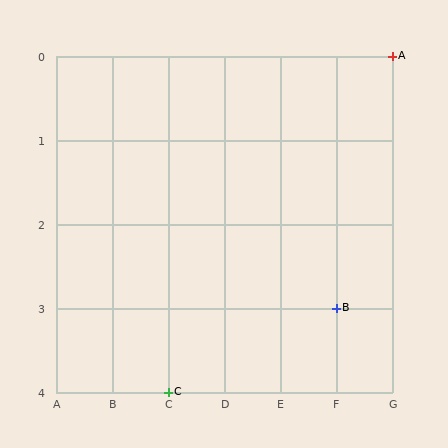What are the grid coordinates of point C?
Point C is at grid coordinates (C, 4).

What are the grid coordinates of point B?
Point B is at grid coordinates (F, 3).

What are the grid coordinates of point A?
Point A is at grid coordinates (G, 0).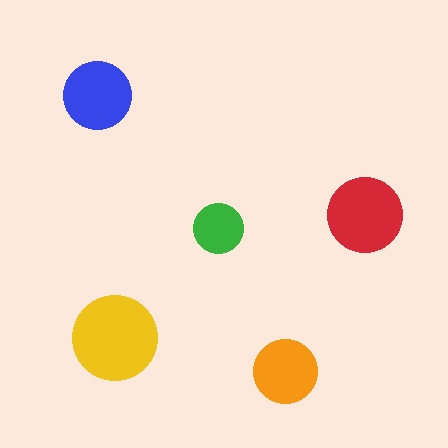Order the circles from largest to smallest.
the yellow one, the red one, the blue one, the orange one, the green one.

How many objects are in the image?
There are 5 objects in the image.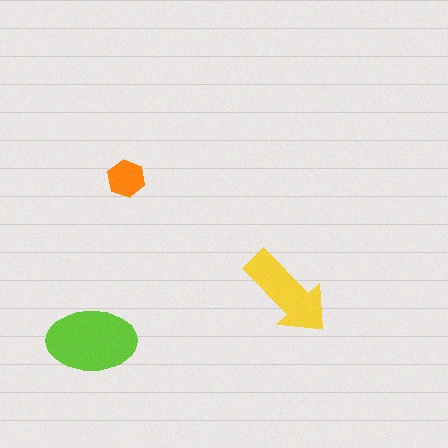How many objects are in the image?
There are 3 objects in the image.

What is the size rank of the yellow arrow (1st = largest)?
2nd.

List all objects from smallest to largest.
The orange hexagon, the yellow arrow, the lime ellipse.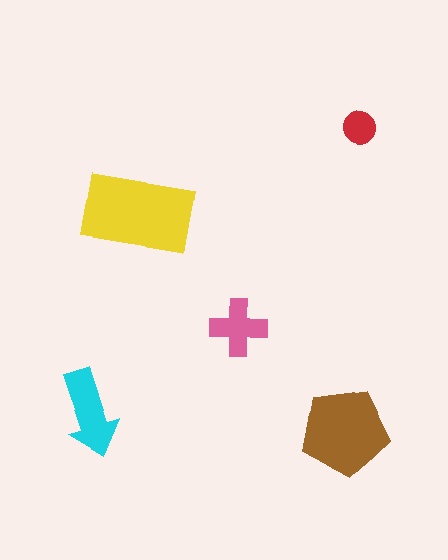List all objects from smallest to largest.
The red circle, the pink cross, the cyan arrow, the brown pentagon, the yellow rectangle.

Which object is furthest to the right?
The red circle is rightmost.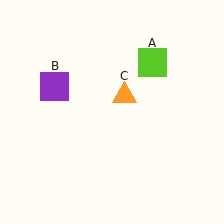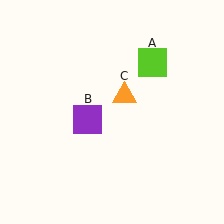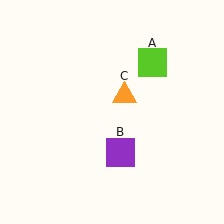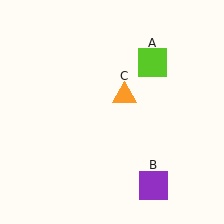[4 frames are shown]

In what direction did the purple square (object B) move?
The purple square (object B) moved down and to the right.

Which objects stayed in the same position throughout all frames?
Lime square (object A) and orange triangle (object C) remained stationary.